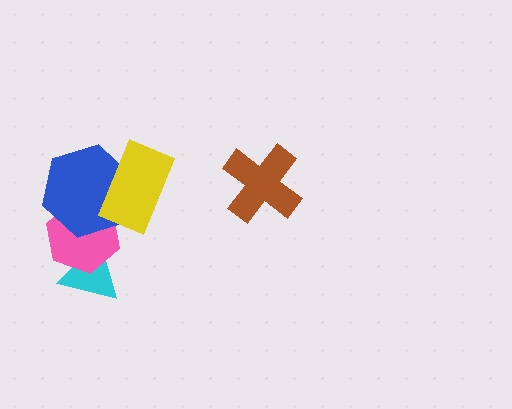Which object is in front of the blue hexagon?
The yellow rectangle is in front of the blue hexagon.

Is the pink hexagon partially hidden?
Yes, it is partially covered by another shape.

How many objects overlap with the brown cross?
0 objects overlap with the brown cross.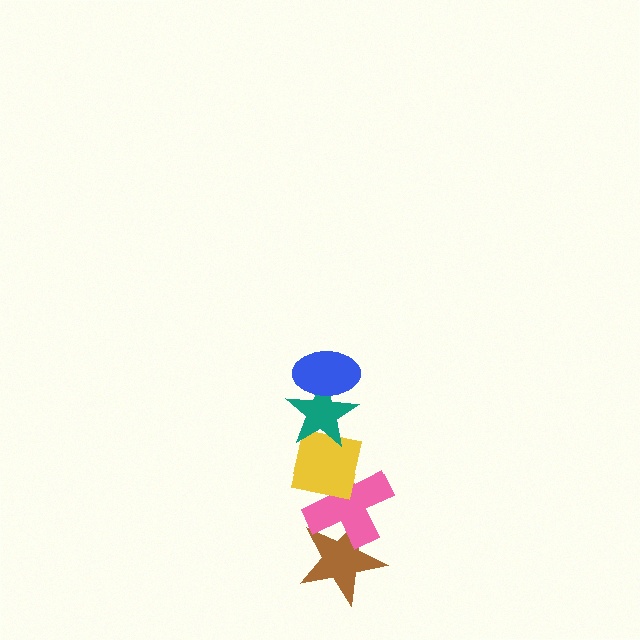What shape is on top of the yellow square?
The teal star is on top of the yellow square.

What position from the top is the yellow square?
The yellow square is 3rd from the top.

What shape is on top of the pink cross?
The yellow square is on top of the pink cross.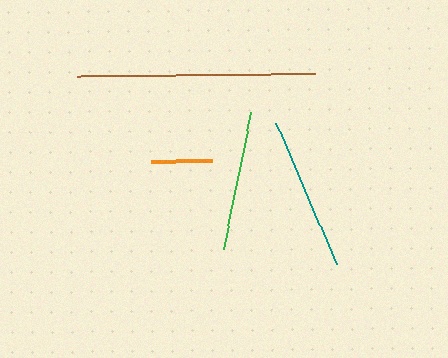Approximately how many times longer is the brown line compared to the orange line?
The brown line is approximately 3.9 times the length of the orange line.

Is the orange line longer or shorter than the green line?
The green line is longer than the orange line.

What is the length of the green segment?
The green segment is approximately 140 pixels long.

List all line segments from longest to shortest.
From longest to shortest: brown, teal, green, orange.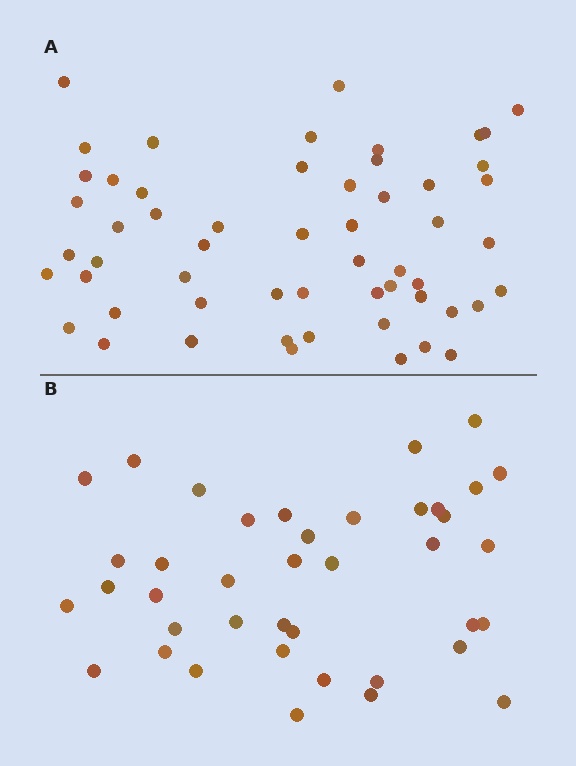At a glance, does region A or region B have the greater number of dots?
Region A (the top region) has more dots.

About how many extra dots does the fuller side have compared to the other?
Region A has approximately 15 more dots than region B.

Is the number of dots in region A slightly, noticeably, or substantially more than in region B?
Region A has noticeably more, but not dramatically so. The ratio is roughly 1.4 to 1.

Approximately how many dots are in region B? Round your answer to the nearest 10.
About 40 dots.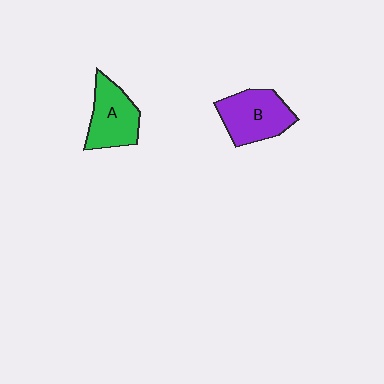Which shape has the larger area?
Shape B (purple).